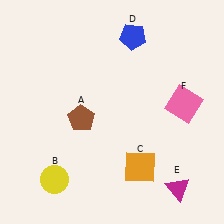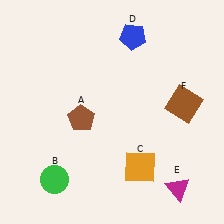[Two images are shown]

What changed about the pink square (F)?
In Image 1, F is pink. In Image 2, it changed to brown.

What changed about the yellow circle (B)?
In Image 1, B is yellow. In Image 2, it changed to green.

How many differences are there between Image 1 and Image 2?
There are 2 differences between the two images.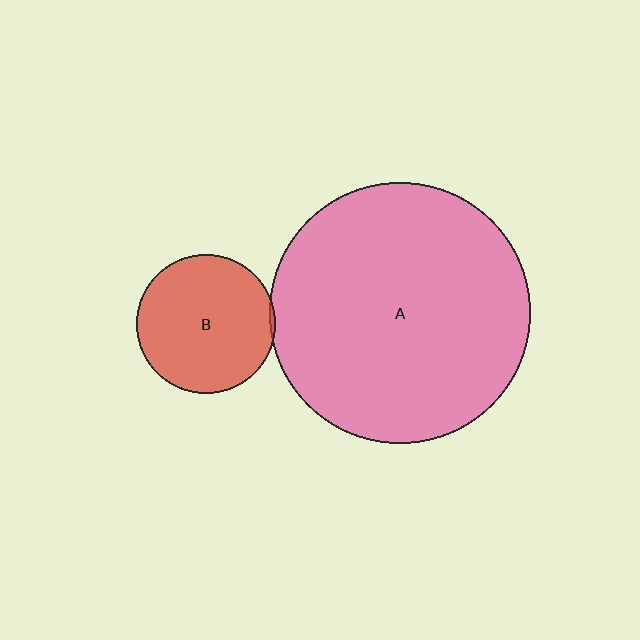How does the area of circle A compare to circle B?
Approximately 3.5 times.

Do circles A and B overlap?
Yes.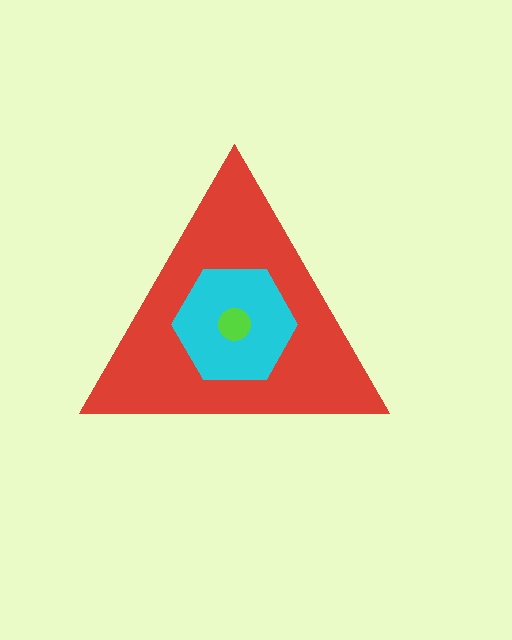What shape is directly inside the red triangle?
The cyan hexagon.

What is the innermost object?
The lime circle.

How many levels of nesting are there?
3.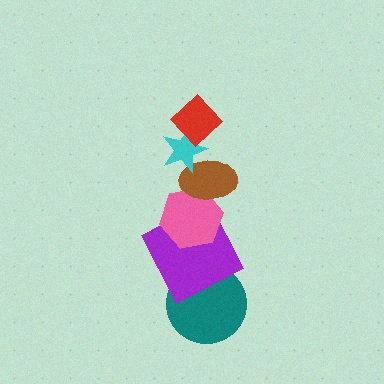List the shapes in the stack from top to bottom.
From top to bottom: the red diamond, the cyan star, the brown ellipse, the pink hexagon, the purple square, the teal circle.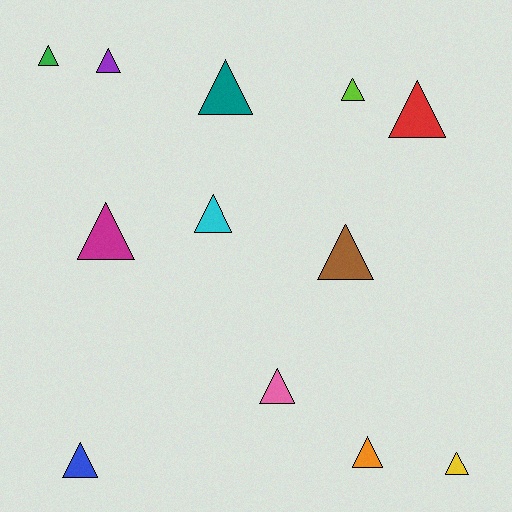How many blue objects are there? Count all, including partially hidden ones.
There is 1 blue object.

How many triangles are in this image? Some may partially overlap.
There are 12 triangles.